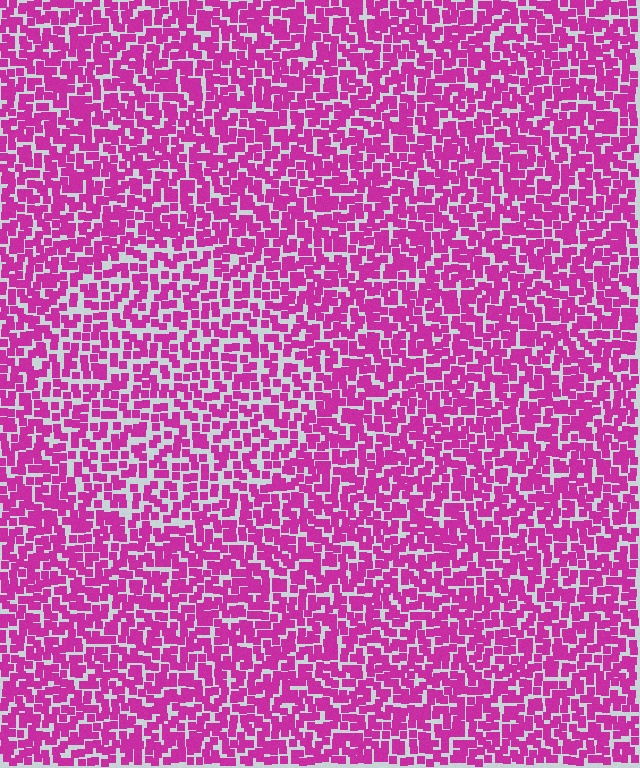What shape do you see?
I see a circle.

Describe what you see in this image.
The image contains small magenta elements arranged at two different densities. A circle-shaped region is visible where the elements are less densely packed than the surrounding area.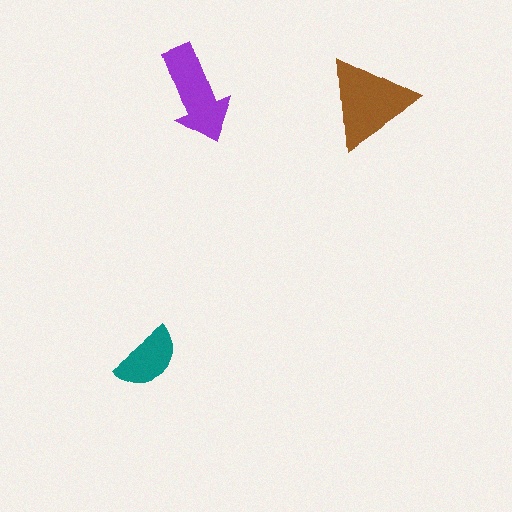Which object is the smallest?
The teal semicircle.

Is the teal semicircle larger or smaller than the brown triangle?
Smaller.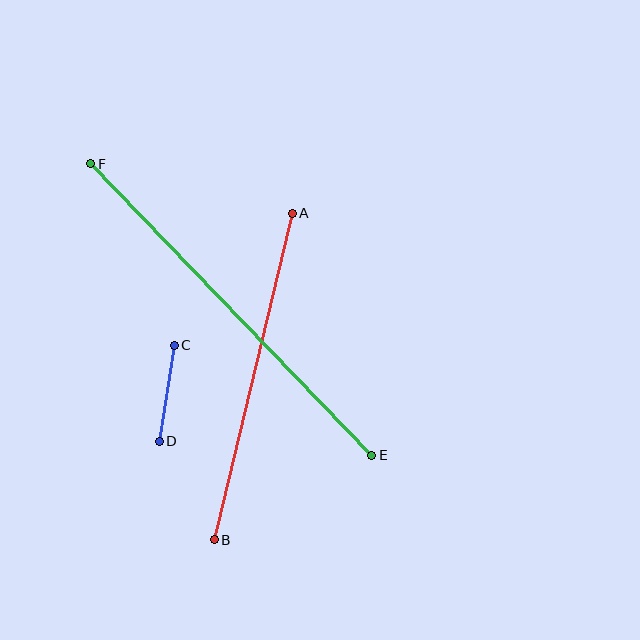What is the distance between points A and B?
The distance is approximately 336 pixels.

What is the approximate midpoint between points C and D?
The midpoint is at approximately (167, 393) pixels.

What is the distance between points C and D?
The distance is approximately 97 pixels.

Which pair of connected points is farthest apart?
Points E and F are farthest apart.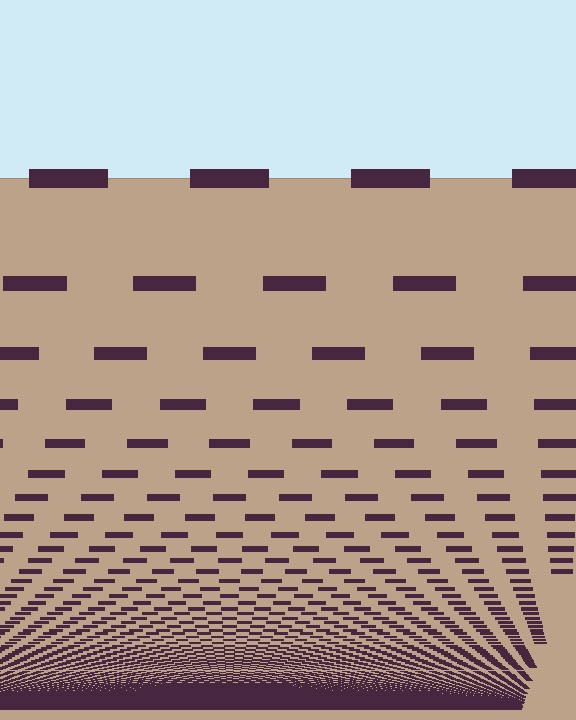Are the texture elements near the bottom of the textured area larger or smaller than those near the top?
Smaller. The gradient is inverted — elements near the bottom are smaller and denser.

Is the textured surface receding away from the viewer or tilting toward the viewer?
The surface appears to tilt toward the viewer. Texture elements get larger and sparser toward the top.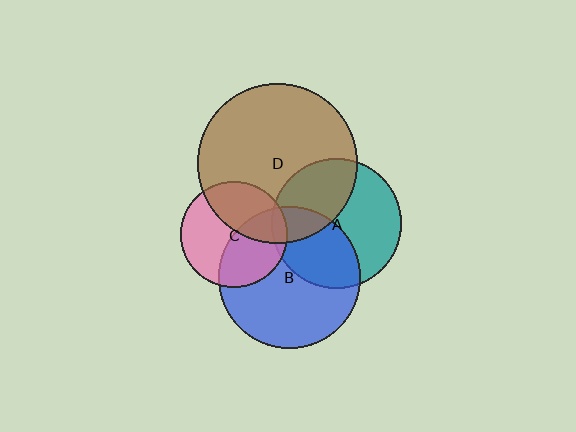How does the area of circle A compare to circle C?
Approximately 1.5 times.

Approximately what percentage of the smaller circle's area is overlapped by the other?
Approximately 40%.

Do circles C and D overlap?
Yes.